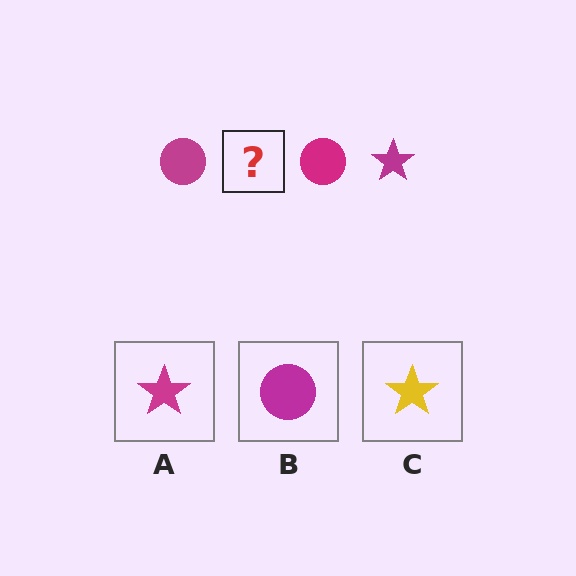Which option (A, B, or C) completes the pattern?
A.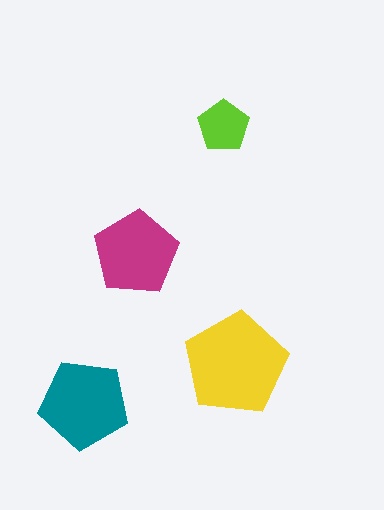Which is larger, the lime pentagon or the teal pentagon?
The teal one.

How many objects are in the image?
There are 4 objects in the image.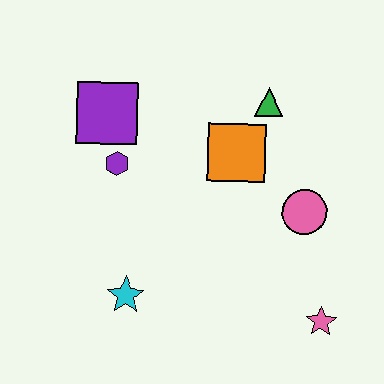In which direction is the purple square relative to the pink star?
The purple square is to the left of the pink star.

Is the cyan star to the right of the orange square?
No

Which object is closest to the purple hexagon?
The purple square is closest to the purple hexagon.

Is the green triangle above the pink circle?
Yes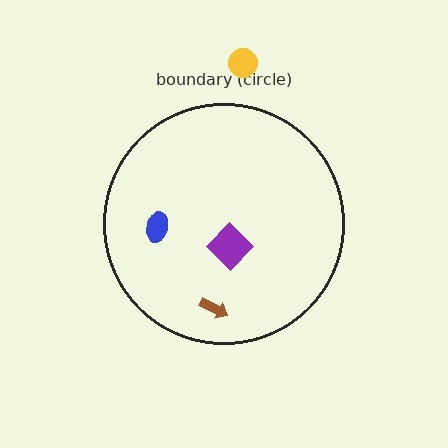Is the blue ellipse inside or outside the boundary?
Inside.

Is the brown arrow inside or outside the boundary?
Inside.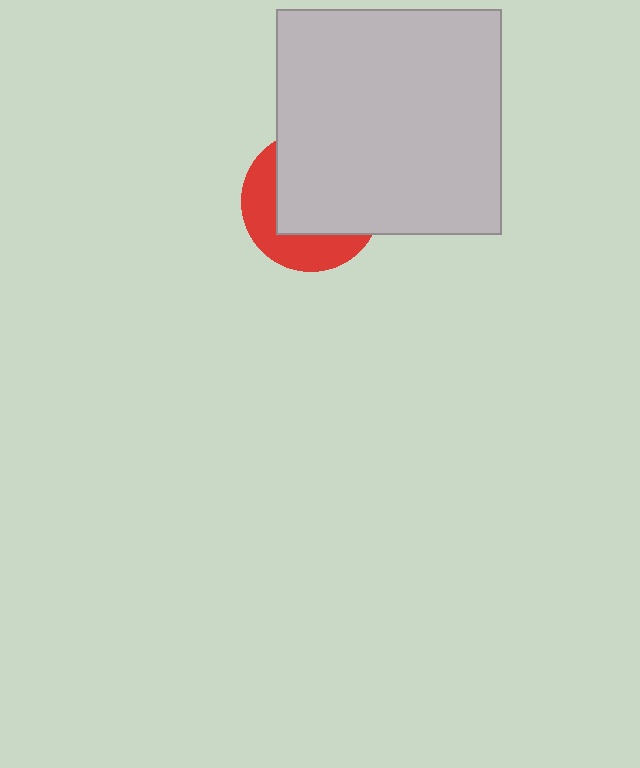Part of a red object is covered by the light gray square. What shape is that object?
It is a circle.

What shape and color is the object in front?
The object in front is a light gray square.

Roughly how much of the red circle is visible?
A small part of it is visible (roughly 37%).